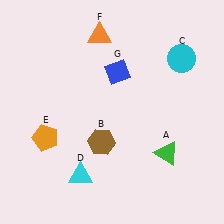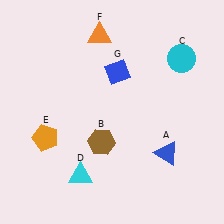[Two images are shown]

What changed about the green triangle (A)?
In Image 1, A is green. In Image 2, it changed to blue.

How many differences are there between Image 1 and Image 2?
There is 1 difference between the two images.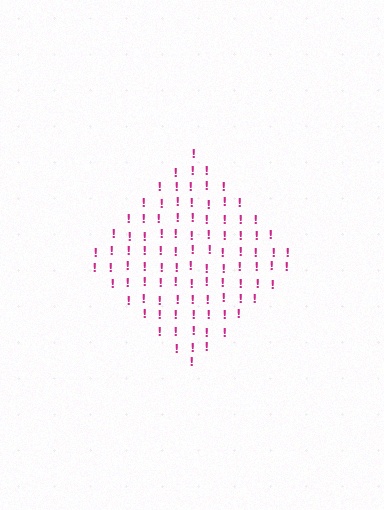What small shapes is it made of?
It is made of small exclamation marks.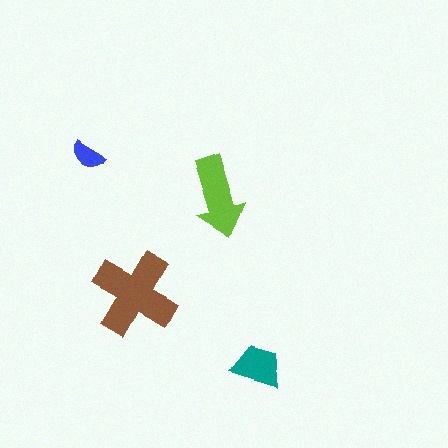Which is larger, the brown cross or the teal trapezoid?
The brown cross.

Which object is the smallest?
The blue semicircle.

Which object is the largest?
The brown cross.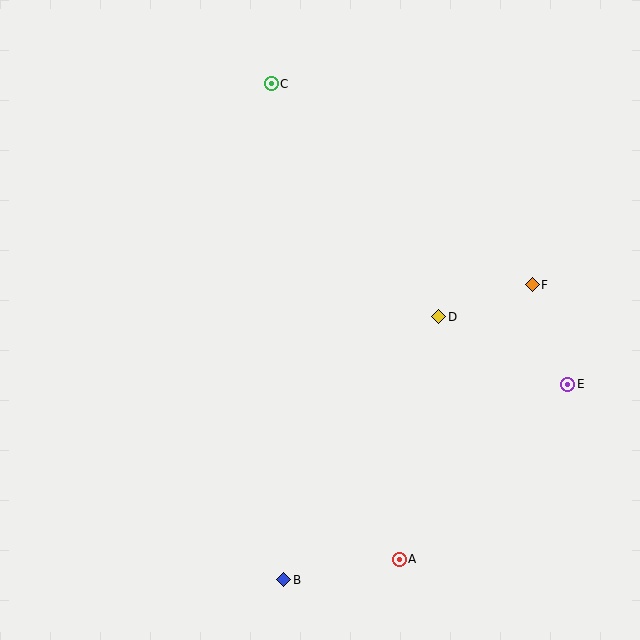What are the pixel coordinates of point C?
Point C is at (271, 84).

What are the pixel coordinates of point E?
Point E is at (568, 384).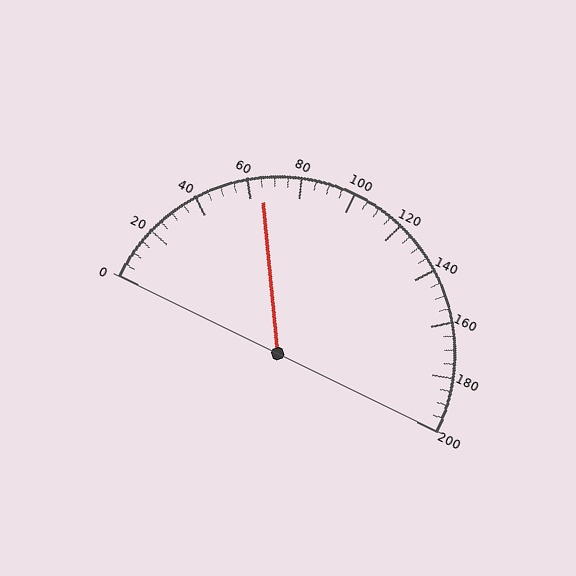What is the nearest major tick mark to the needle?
The nearest major tick mark is 60.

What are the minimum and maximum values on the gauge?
The gauge ranges from 0 to 200.